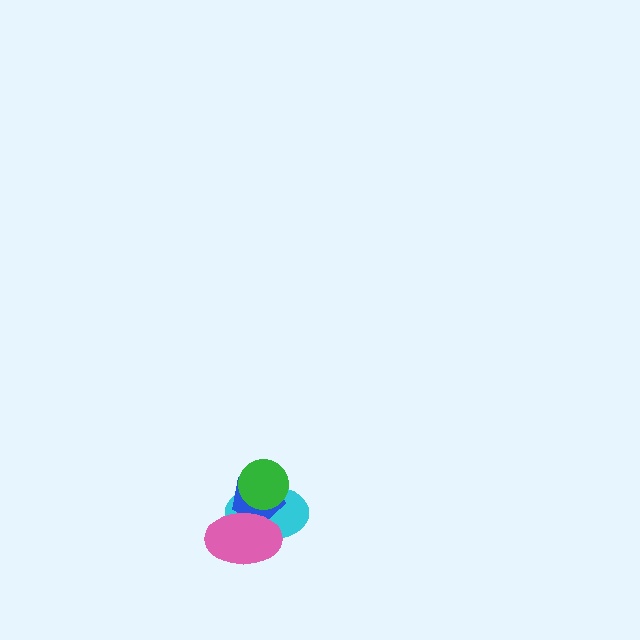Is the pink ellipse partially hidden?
No, no other shape covers it.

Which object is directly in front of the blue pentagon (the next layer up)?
The pink ellipse is directly in front of the blue pentagon.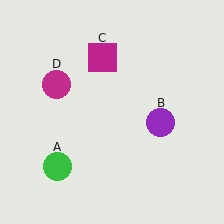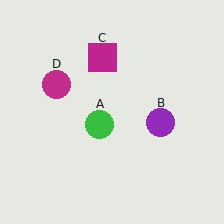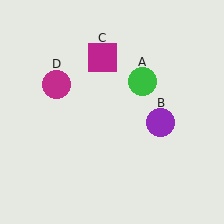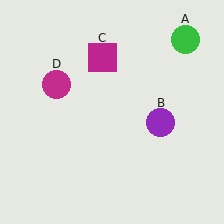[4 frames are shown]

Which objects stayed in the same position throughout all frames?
Purple circle (object B) and magenta square (object C) and magenta circle (object D) remained stationary.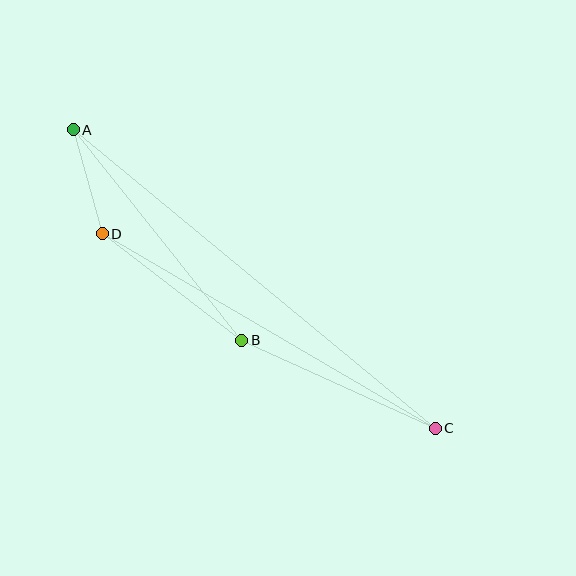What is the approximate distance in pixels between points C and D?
The distance between C and D is approximately 386 pixels.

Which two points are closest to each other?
Points A and D are closest to each other.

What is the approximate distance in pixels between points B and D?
The distance between B and D is approximately 176 pixels.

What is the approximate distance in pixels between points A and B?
The distance between A and B is approximately 270 pixels.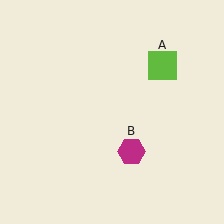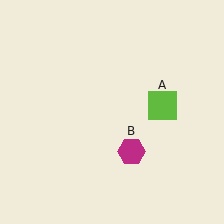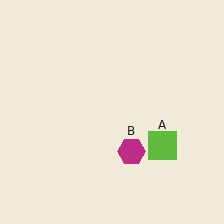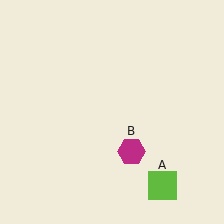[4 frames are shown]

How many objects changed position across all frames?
1 object changed position: lime square (object A).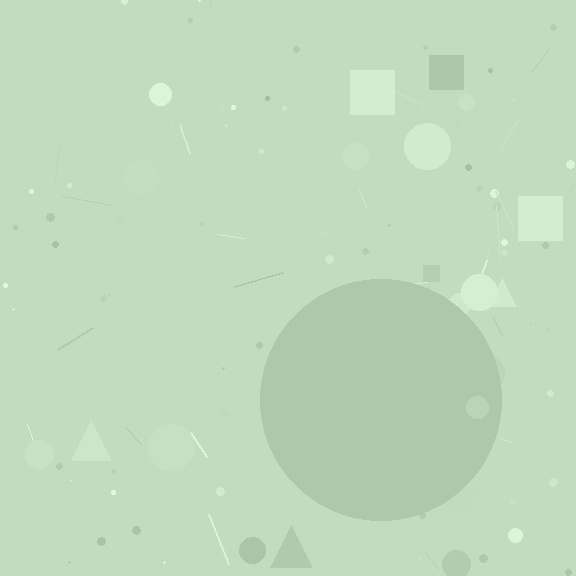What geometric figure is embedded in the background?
A circle is embedded in the background.